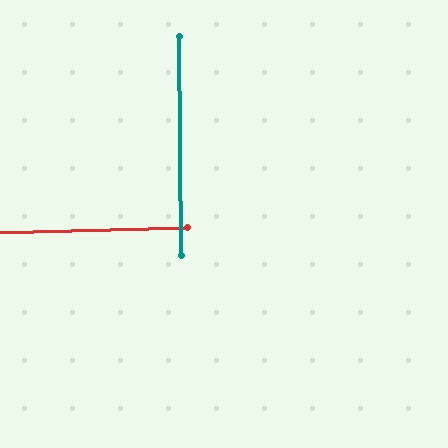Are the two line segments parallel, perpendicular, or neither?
Perpendicular — they meet at approximately 89°.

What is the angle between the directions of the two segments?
Approximately 89 degrees.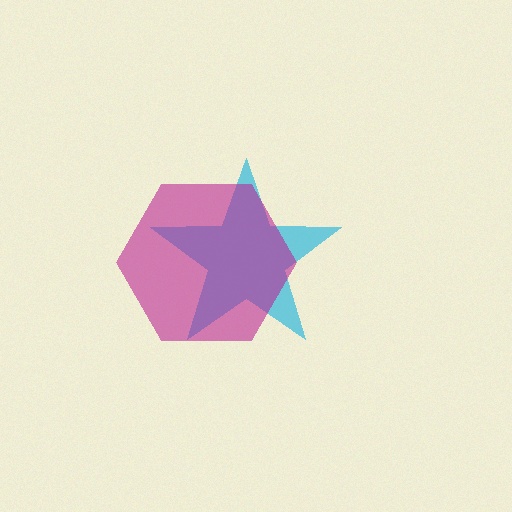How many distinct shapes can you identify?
There are 2 distinct shapes: a cyan star, a magenta hexagon.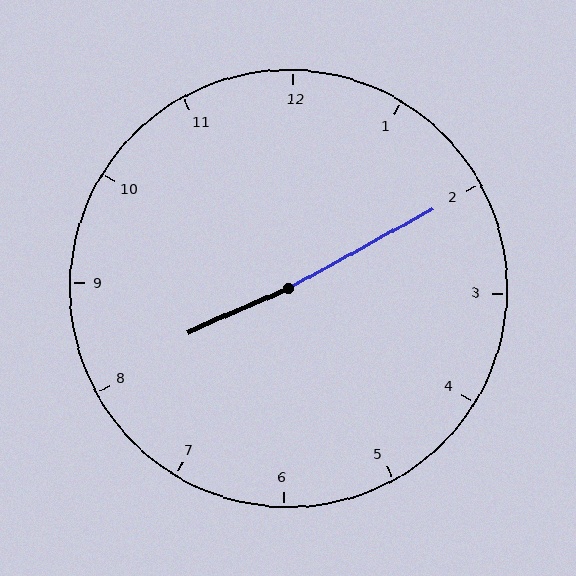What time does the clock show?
8:10.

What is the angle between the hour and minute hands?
Approximately 175 degrees.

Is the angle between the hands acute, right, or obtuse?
It is obtuse.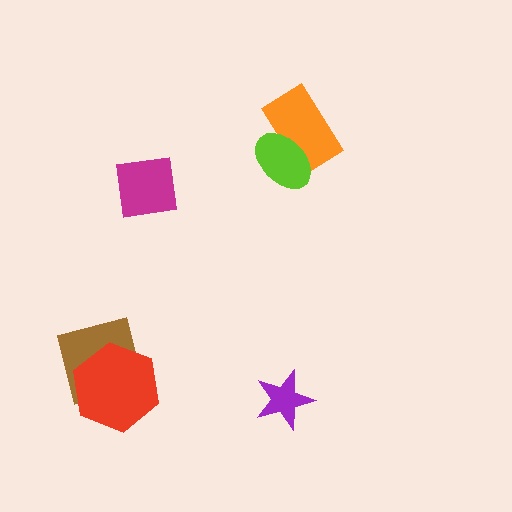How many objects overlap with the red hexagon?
1 object overlaps with the red hexagon.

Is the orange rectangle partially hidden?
Yes, it is partially covered by another shape.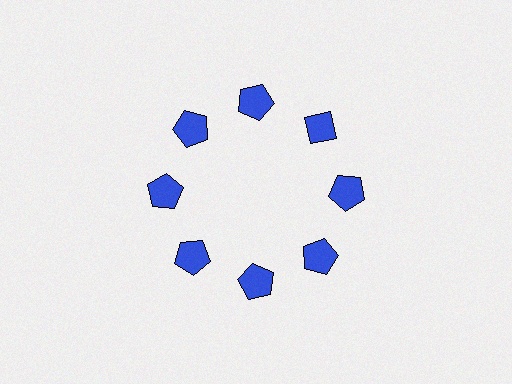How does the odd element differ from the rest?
It has a different shape: diamond instead of pentagon.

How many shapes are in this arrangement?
There are 8 shapes arranged in a ring pattern.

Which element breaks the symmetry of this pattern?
The blue diamond at roughly the 2 o'clock position breaks the symmetry. All other shapes are blue pentagons.